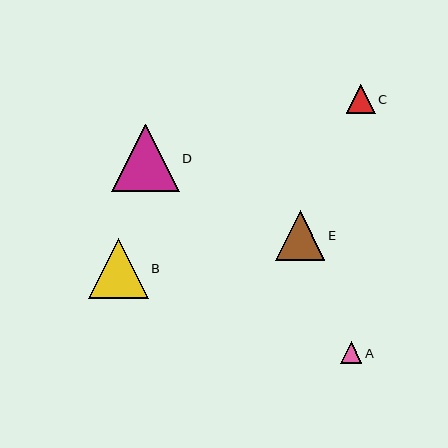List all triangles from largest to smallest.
From largest to smallest: D, B, E, C, A.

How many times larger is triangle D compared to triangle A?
Triangle D is approximately 3.2 times the size of triangle A.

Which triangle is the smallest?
Triangle A is the smallest with a size of approximately 21 pixels.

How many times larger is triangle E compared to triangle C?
Triangle E is approximately 1.7 times the size of triangle C.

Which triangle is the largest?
Triangle D is the largest with a size of approximately 68 pixels.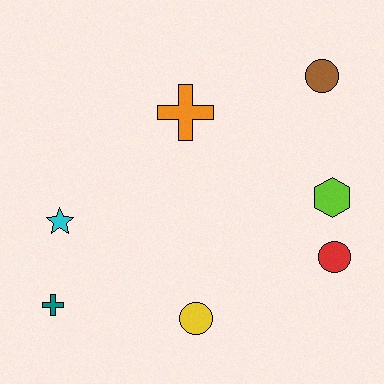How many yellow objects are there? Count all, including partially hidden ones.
There is 1 yellow object.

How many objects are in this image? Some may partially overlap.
There are 7 objects.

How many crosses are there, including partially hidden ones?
There are 2 crosses.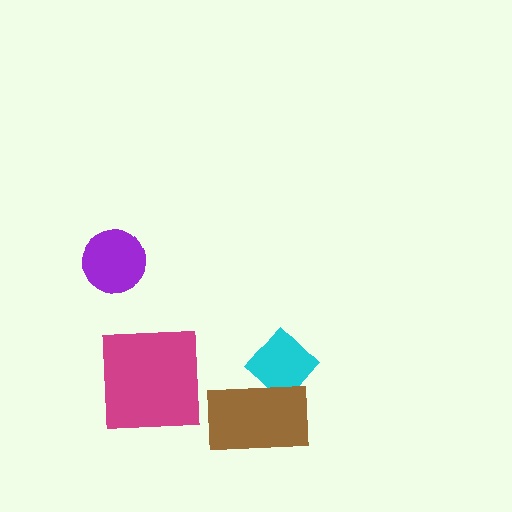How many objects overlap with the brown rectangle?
1 object overlaps with the brown rectangle.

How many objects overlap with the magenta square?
0 objects overlap with the magenta square.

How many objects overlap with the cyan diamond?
1 object overlaps with the cyan diamond.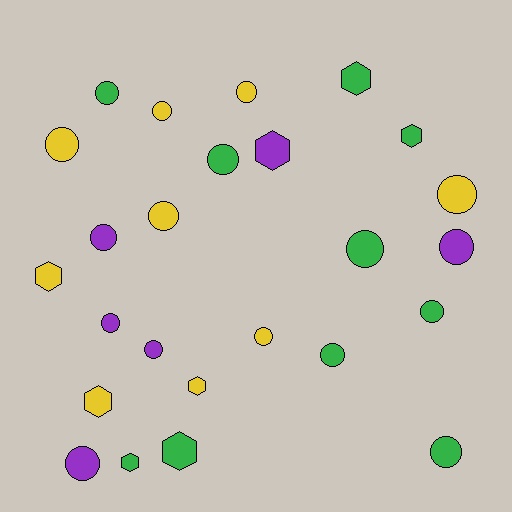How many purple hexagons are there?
There is 1 purple hexagon.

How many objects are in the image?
There are 25 objects.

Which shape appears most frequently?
Circle, with 17 objects.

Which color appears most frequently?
Green, with 10 objects.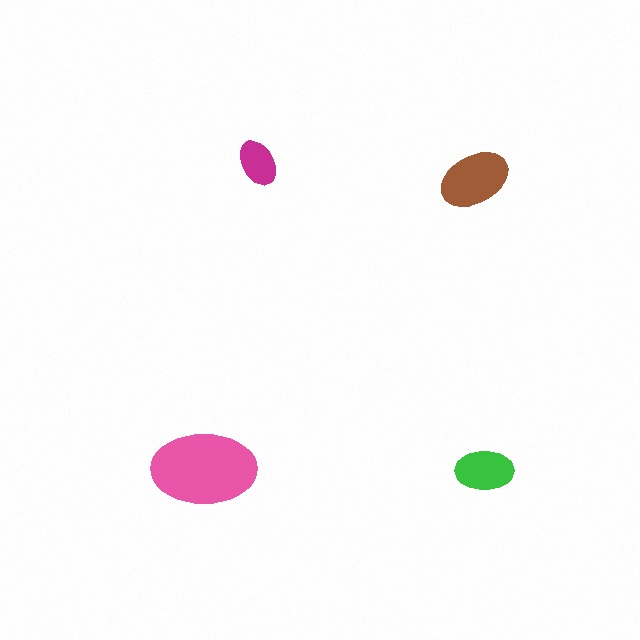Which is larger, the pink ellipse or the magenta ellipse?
The pink one.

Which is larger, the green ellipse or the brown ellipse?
The brown one.